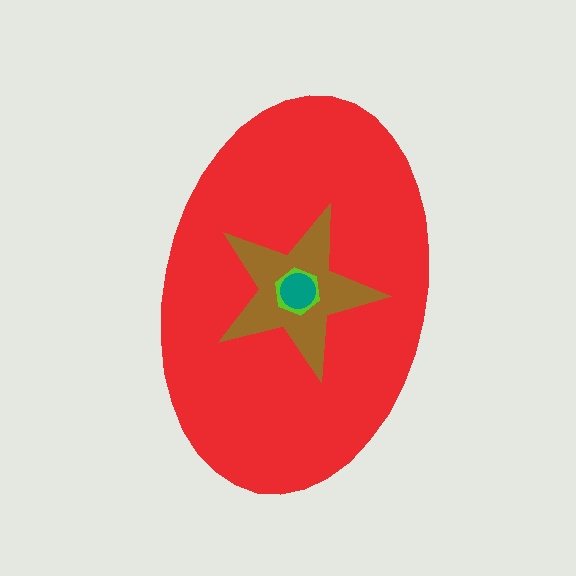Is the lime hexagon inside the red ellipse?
Yes.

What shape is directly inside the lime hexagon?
The teal circle.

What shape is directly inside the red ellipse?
The brown star.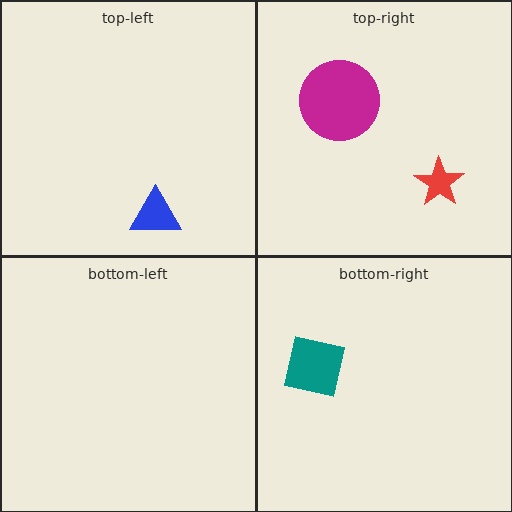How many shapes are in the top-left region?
1.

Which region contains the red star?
The top-right region.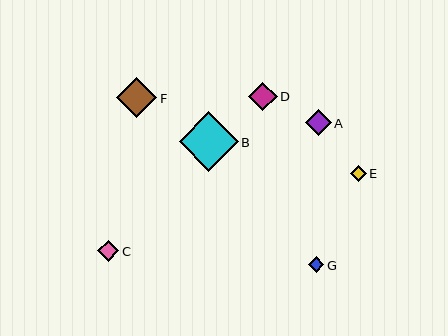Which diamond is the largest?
Diamond B is the largest with a size of approximately 59 pixels.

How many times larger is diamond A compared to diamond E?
Diamond A is approximately 1.6 times the size of diamond E.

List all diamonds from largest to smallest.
From largest to smallest: B, F, D, A, C, E, G.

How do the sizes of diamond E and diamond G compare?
Diamond E and diamond G are approximately the same size.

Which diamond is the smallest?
Diamond G is the smallest with a size of approximately 16 pixels.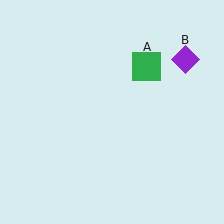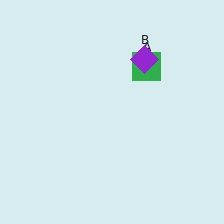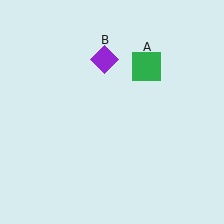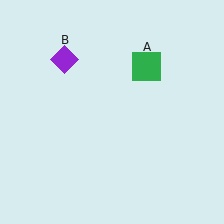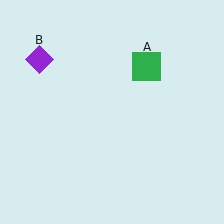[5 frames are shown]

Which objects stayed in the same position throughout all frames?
Green square (object A) remained stationary.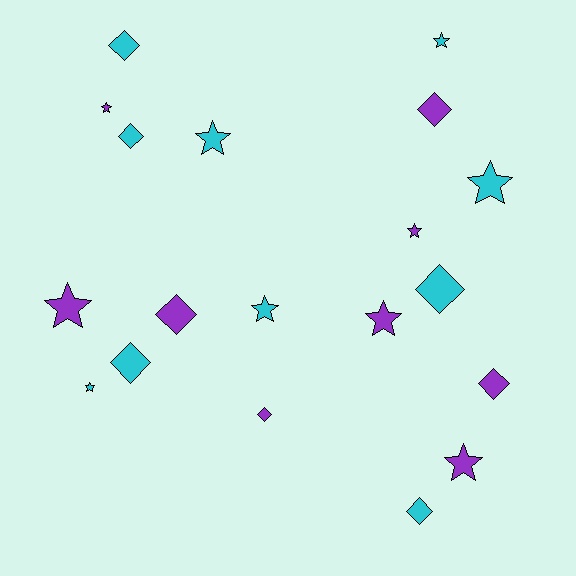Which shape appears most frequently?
Star, with 10 objects.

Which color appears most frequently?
Cyan, with 10 objects.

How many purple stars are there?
There are 5 purple stars.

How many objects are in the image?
There are 19 objects.